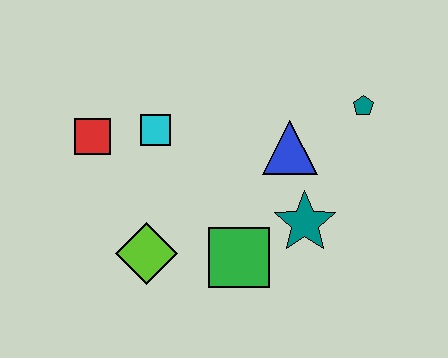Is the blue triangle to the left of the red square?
No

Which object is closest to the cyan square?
The red square is closest to the cyan square.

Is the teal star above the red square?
No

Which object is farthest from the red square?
The teal pentagon is farthest from the red square.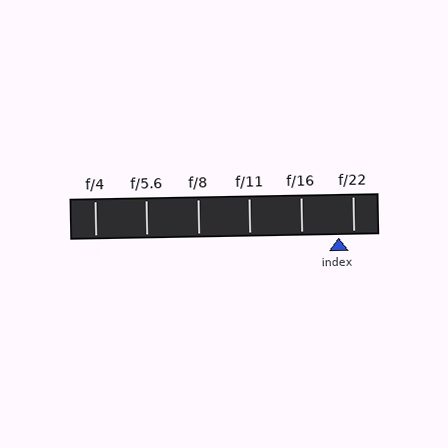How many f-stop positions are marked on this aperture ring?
There are 6 f-stop positions marked.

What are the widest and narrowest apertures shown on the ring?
The widest aperture shown is f/4 and the narrowest is f/22.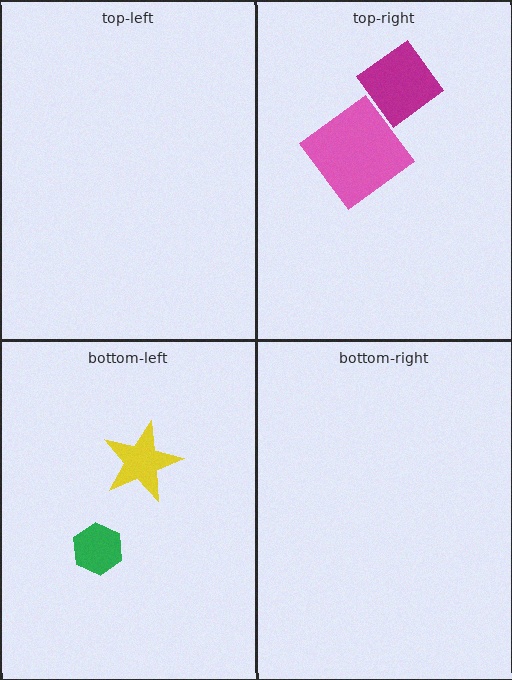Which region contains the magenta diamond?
The top-right region.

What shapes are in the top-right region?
The magenta diamond, the pink diamond.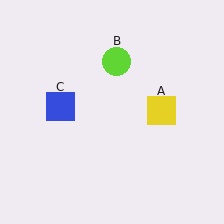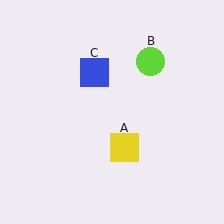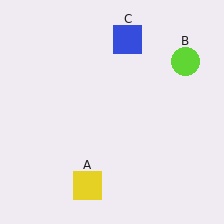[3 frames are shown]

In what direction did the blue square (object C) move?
The blue square (object C) moved up and to the right.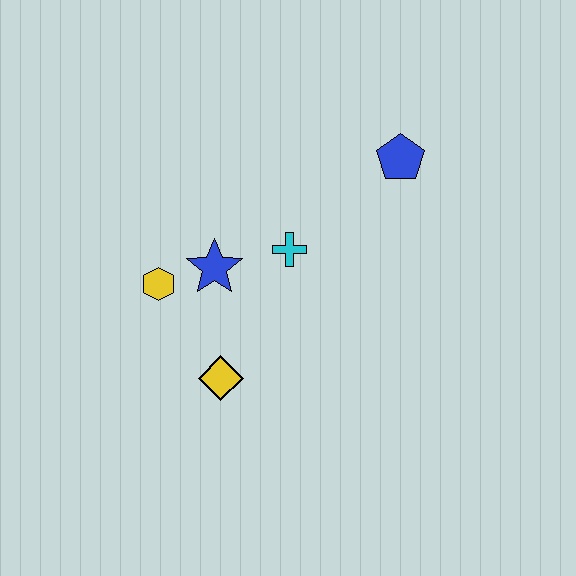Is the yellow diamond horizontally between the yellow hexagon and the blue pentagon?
Yes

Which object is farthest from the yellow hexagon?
The blue pentagon is farthest from the yellow hexagon.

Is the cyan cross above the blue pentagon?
No